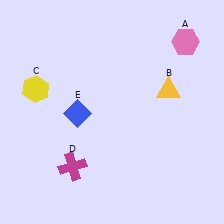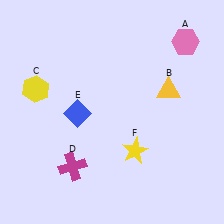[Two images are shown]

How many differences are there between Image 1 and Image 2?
There is 1 difference between the two images.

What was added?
A yellow star (F) was added in Image 2.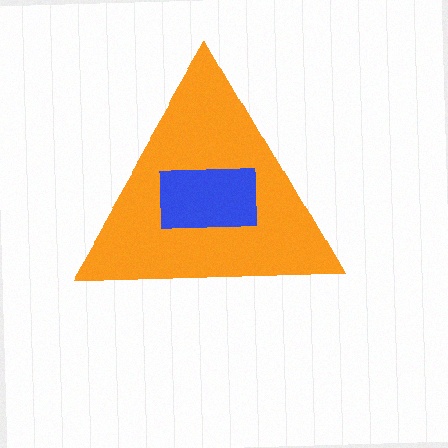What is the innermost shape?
The blue rectangle.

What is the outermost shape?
The orange triangle.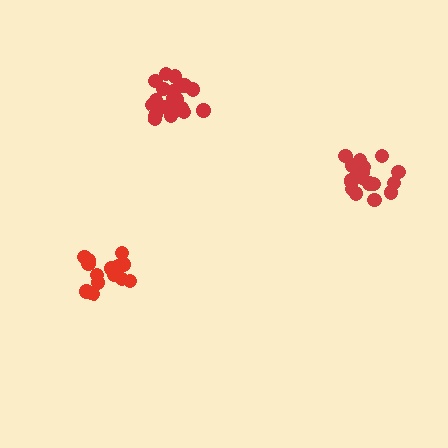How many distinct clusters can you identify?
There are 3 distinct clusters.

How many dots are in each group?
Group 1: 18 dots, Group 2: 20 dots, Group 3: 15 dots (53 total).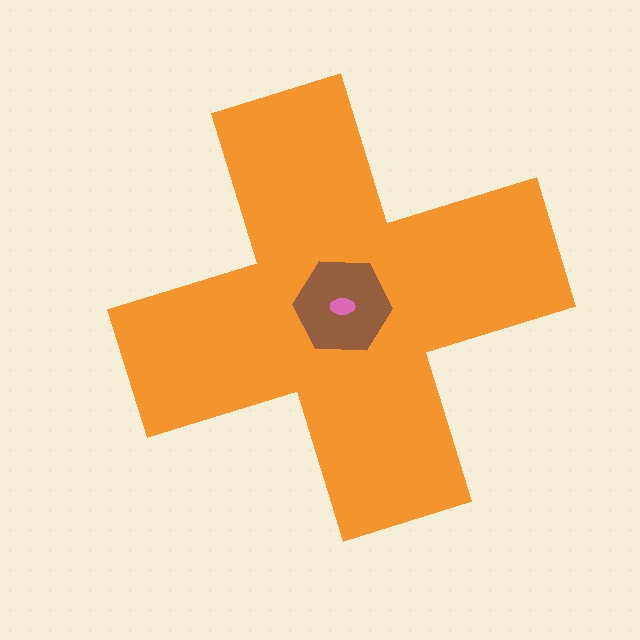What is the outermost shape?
The orange cross.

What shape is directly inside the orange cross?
The brown hexagon.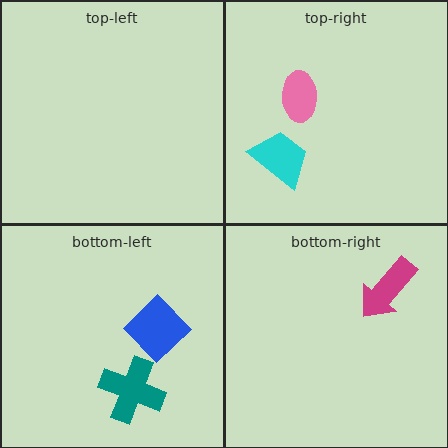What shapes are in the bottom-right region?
The magenta arrow.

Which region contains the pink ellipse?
The top-right region.